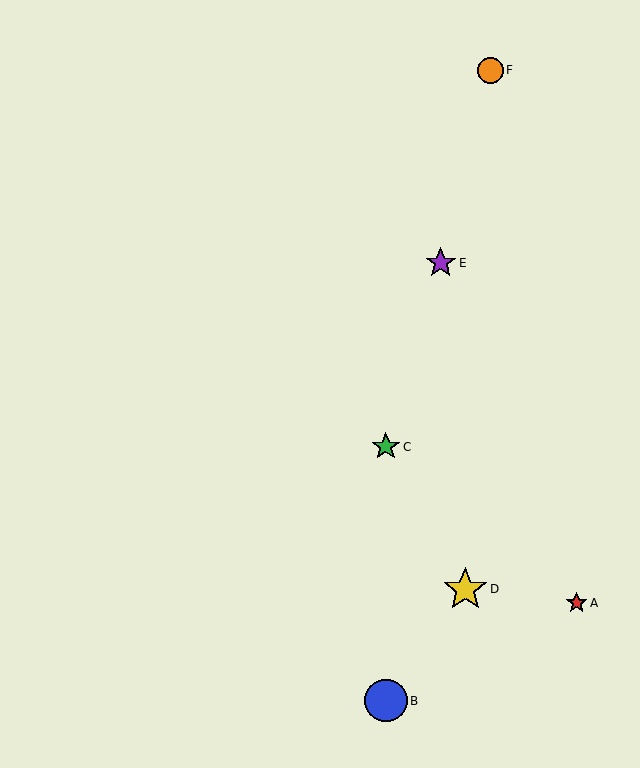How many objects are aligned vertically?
2 objects (B, C) are aligned vertically.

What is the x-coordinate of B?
Object B is at x≈386.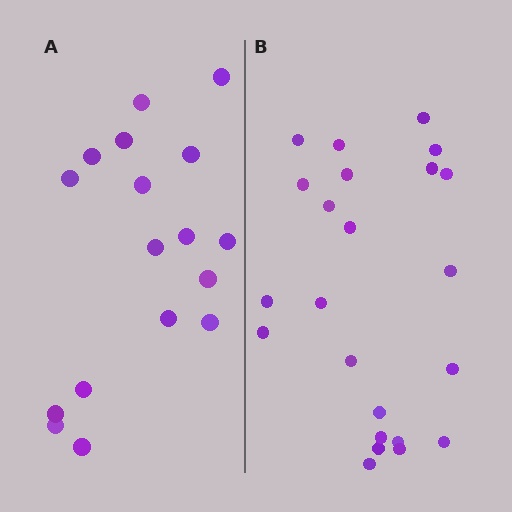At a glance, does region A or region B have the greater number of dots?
Region B (the right region) has more dots.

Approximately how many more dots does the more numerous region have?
Region B has about 6 more dots than region A.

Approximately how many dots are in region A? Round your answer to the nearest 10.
About 20 dots. (The exact count is 17, which rounds to 20.)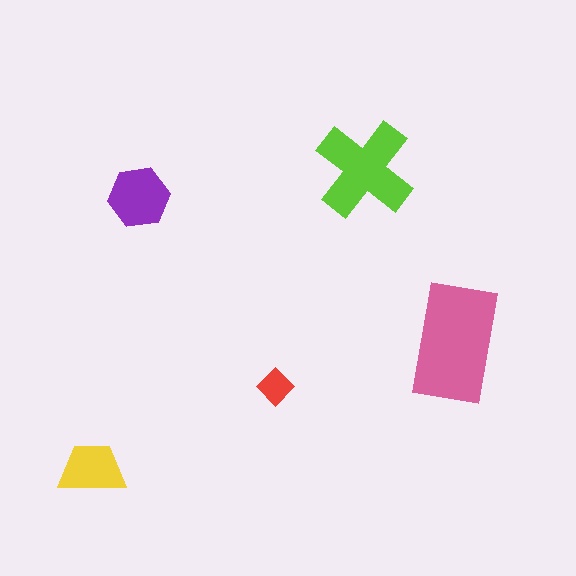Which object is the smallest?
The red diamond.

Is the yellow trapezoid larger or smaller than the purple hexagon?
Smaller.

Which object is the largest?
The pink rectangle.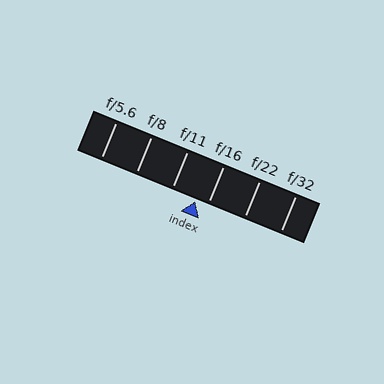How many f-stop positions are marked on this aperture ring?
There are 6 f-stop positions marked.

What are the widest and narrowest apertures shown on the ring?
The widest aperture shown is f/5.6 and the narrowest is f/32.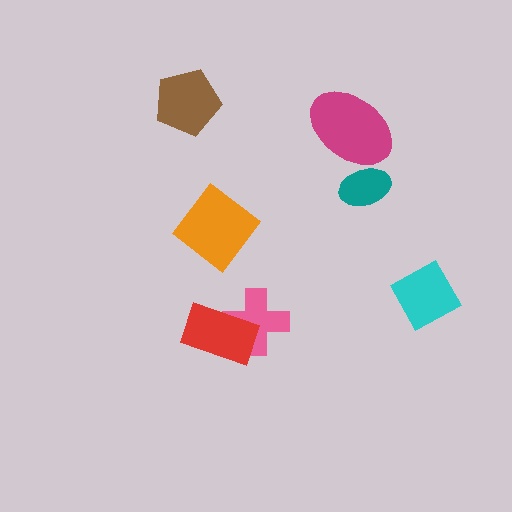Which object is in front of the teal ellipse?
The magenta ellipse is in front of the teal ellipse.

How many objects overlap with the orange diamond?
0 objects overlap with the orange diamond.